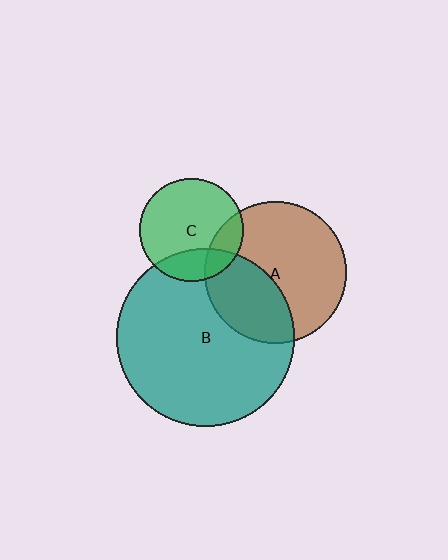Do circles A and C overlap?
Yes.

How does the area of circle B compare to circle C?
Approximately 3.0 times.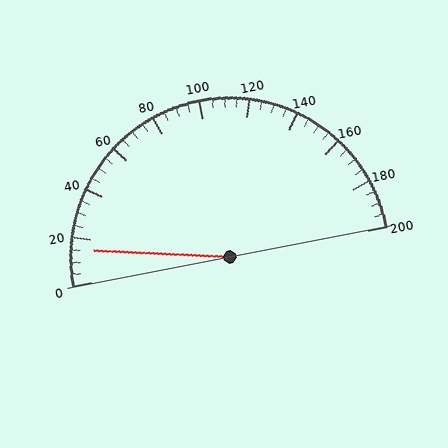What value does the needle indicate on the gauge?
The needle indicates approximately 15.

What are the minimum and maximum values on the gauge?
The gauge ranges from 0 to 200.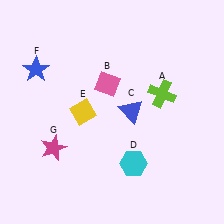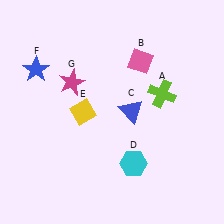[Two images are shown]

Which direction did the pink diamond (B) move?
The pink diamond (B) moved right.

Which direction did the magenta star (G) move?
The magenta star (G) moved up.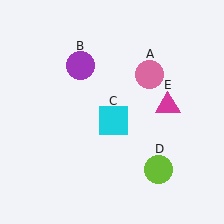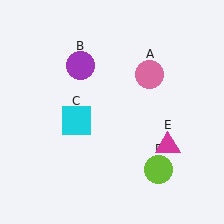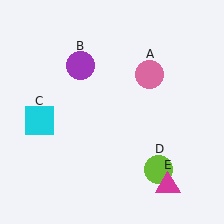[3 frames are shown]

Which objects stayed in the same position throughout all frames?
Pink circle (object A) and purple circle (object B) and lime circle (object D) remained stationary.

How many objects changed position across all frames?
2 objects changed position: cyan square (object C), magenta triangle (object E).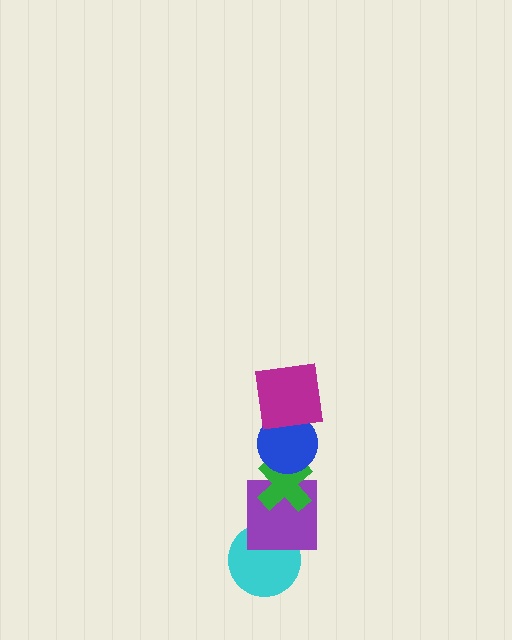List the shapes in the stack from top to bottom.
From top to bottom: the magenta square, the blue circle, the green cross, the purple square, the cyan circle.